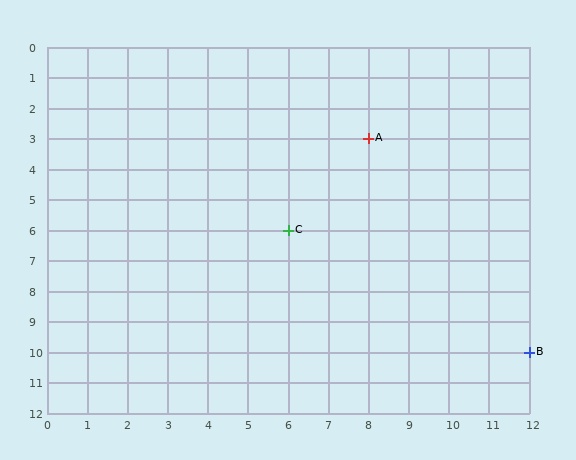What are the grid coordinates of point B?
Point B is at grid coordinates (12, 10).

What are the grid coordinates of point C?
Point C is at grid coordinates (6, 6).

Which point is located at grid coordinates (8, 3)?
Point A is at (8, 3).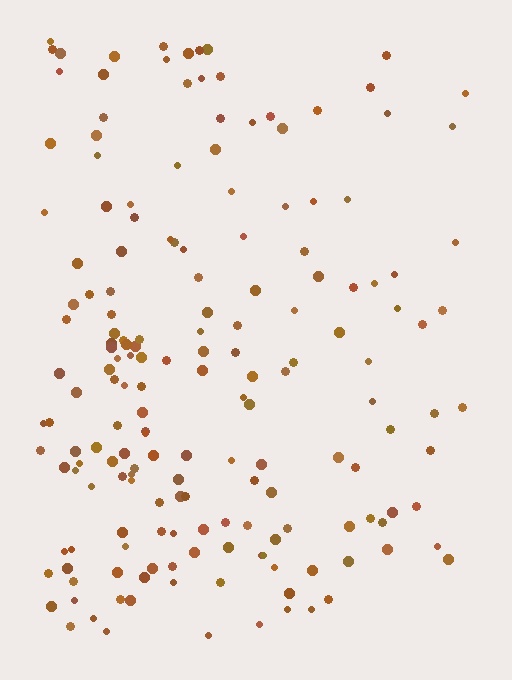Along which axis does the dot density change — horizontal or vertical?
Horizontal.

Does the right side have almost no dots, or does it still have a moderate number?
Still a moderate number, just noticeably fewer than the left.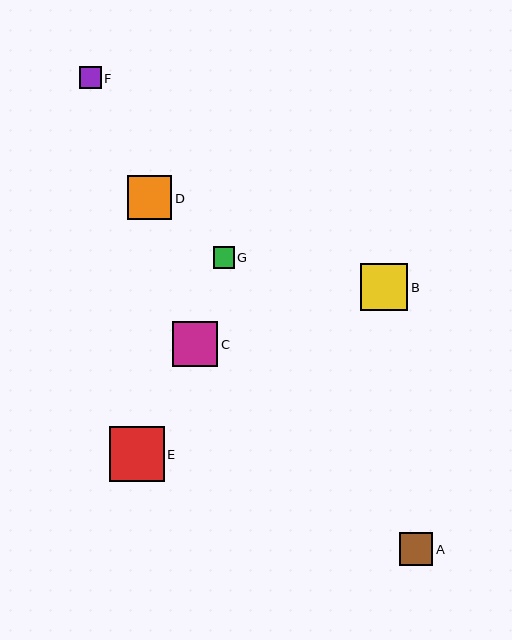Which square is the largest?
Square E is the largest with a size of approximately 55 pixels.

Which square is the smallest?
Square G is the smallest with a size of approximately 21 pixels.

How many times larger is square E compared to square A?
Square E is approximately 1.7 times the size of square A.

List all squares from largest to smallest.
From largest to smallest: E, B, C, D, A, F, G.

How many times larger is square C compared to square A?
Square C is approximately 1.4 times the size of square A.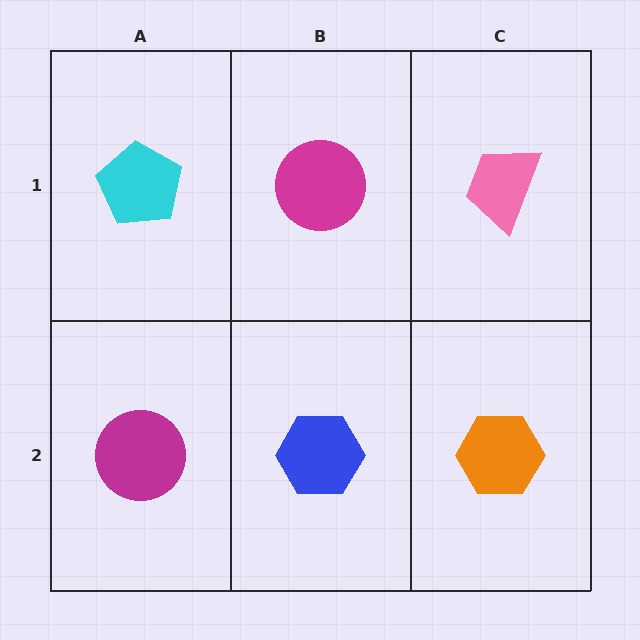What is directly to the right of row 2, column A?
A blue hexagon.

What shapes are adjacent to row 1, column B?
A blue hexagon (row 2, column B), a cyan pentagon (row 1, column A), a pink trapezoid (row 1, column C).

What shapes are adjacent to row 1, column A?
A magenta circle (row 2, column A), a magenta circle (row 1, column B).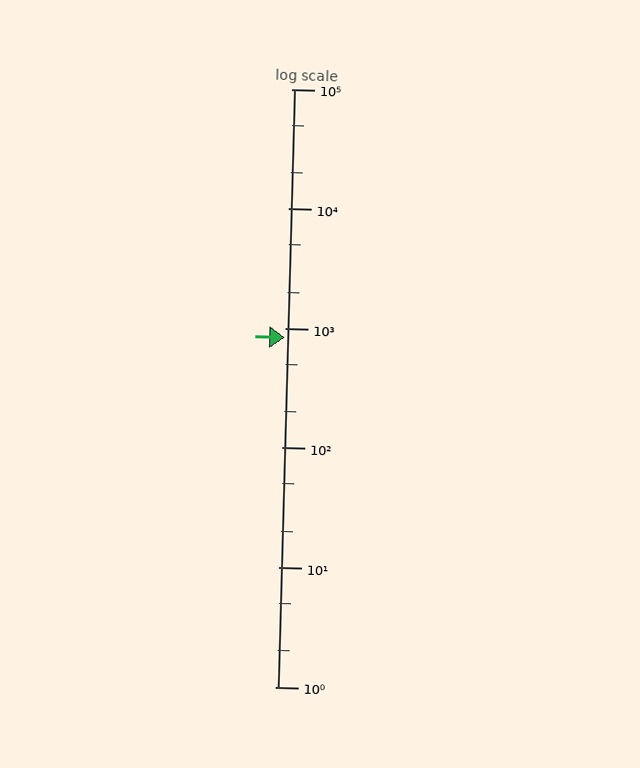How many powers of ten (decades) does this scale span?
The scale spans 5 decades, from 1 to 100000.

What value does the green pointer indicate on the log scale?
The pointer indicates approximately 830.